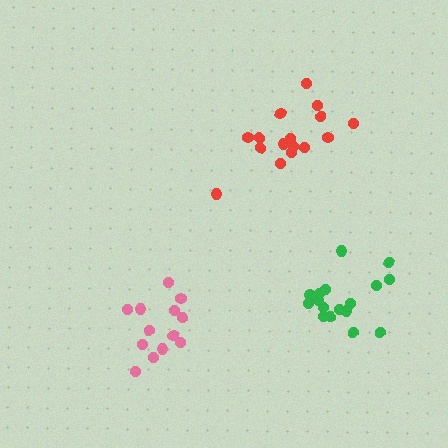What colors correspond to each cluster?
The clusters are colored: red, green, pink.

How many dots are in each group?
Group 1: 16 dots, Group 2: 17 dots, Group 3: 13 dots (46 total).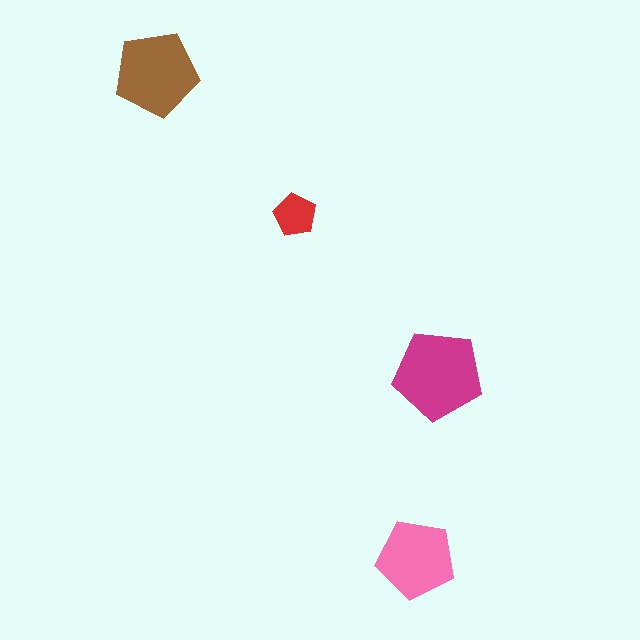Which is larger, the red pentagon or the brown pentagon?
The brown one.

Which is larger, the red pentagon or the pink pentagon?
The pink one.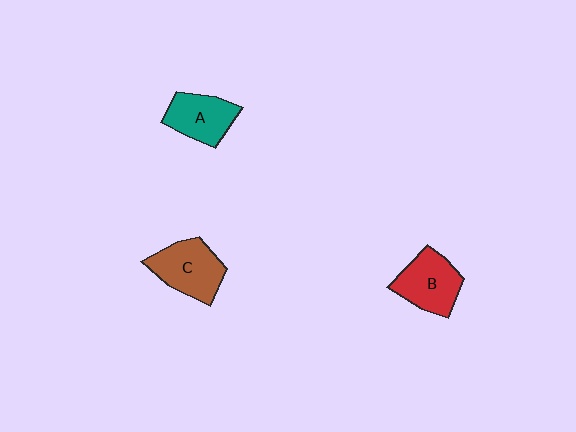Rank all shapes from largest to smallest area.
From largest to smallest: C (brown), B (red), A (teal).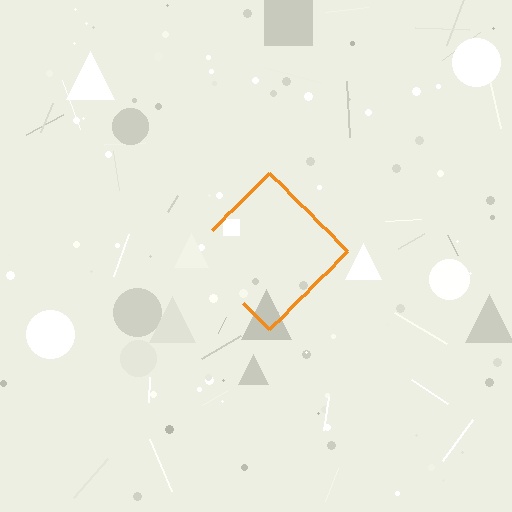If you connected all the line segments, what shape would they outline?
They would outline a diamond.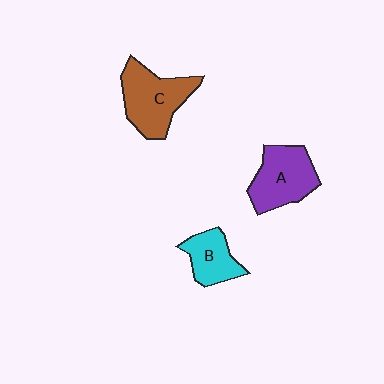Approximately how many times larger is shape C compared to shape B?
Approximately 1.6 times.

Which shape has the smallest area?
Shape B (cyan).